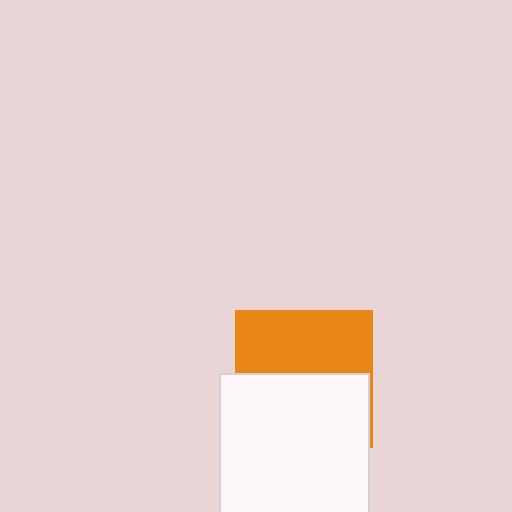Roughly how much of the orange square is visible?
About half of it is visible (roughly 48%).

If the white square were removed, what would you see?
You would see the complete orange square.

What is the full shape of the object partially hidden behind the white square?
The partially hidden object is an orange square.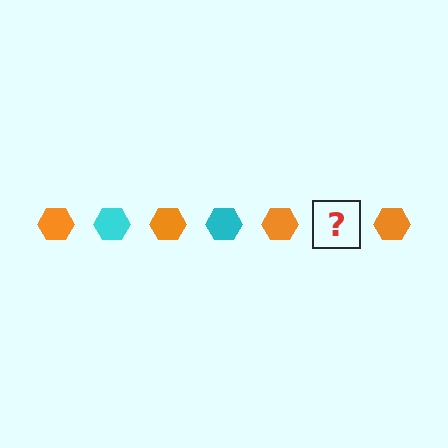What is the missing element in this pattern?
The missing element is a cyan hexagon.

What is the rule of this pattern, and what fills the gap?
The rule is that the pattern cycles through orange, cyan hexagons. The gap should be filled with a cyan hexagon.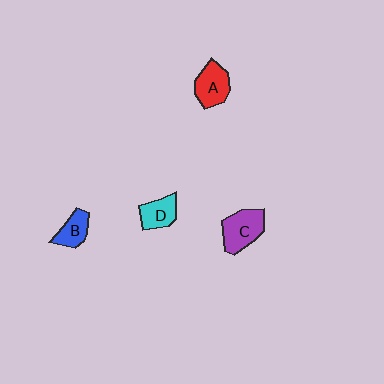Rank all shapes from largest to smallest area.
From largest to smallest: C (purple), A (red), D (cyan), B (blue).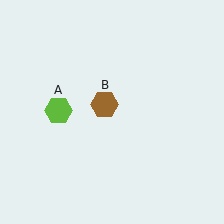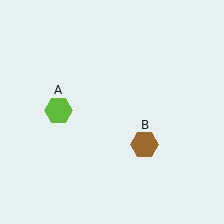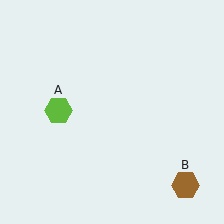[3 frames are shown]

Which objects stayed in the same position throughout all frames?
Lime hexagon (object A) remained stationary.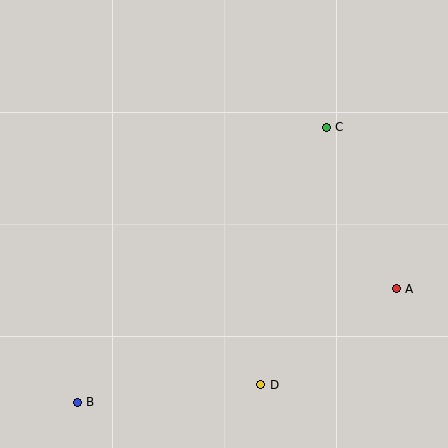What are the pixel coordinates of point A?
Point A is at (396, 289).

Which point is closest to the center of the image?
Point C at (326, 127) is closest to the center.